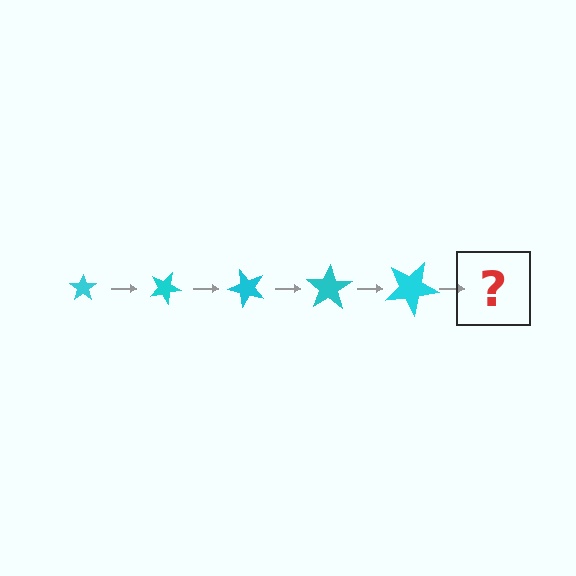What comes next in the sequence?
The next element should be a star, larger than the previous one and rotated 125 degrees from the start.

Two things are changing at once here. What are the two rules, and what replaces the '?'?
The two rules are that the star grows larger each step and it rotates 25 degrees each step. The '?' should be a star, larger than the previous one and rotated 125 degrees from the start.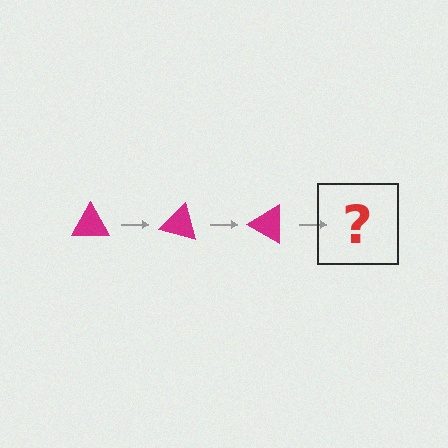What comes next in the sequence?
The next element should be a magenta triangle rotated 45 degrees.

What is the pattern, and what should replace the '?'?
The pattern is that the triangle rotates 15 degrees each step. The '?' should be a magenta triangle rotated 45 degrees.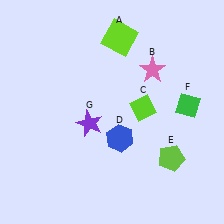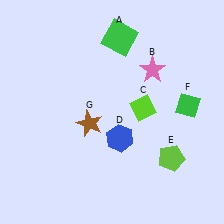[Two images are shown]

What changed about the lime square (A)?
In Image 1, A is lime. In Image 2, it changed to green.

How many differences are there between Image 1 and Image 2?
There are 2 differences between the two images.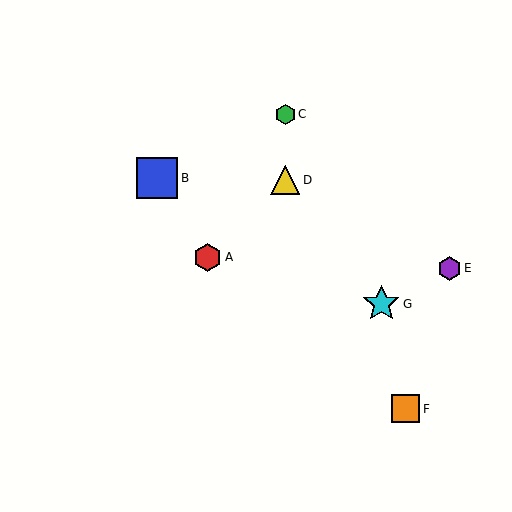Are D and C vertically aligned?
Yes, both are at x≈285.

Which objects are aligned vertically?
Objects C, D are aligned vertically.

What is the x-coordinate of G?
Object G is at x≈381.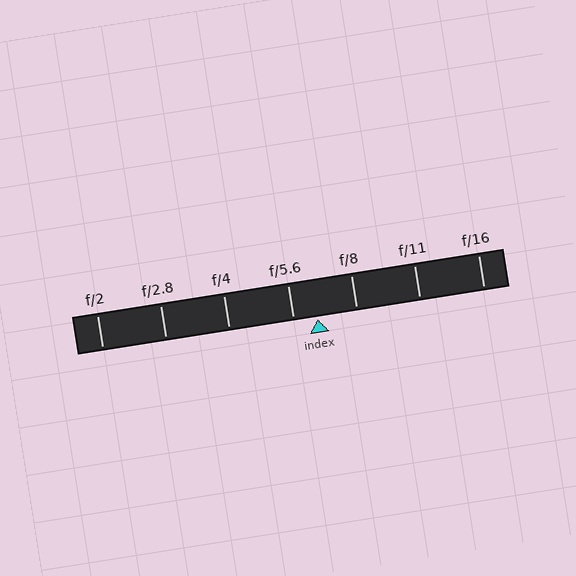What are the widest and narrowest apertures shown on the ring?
The widest aperture shown is f/2 and the narrowest is f/16.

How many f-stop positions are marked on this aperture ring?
There are 7 f-stop positions marked.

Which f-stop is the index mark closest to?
The index mark is closest to f/5.6.